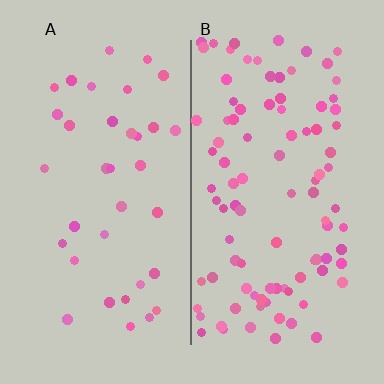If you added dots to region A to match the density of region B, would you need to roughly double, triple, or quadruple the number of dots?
Approximately triple.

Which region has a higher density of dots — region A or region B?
B (the right).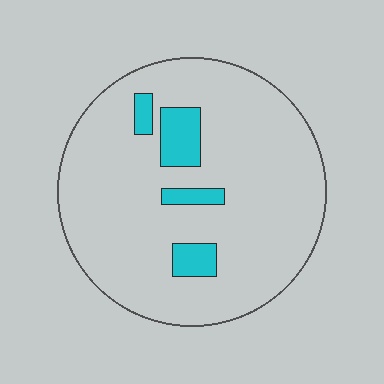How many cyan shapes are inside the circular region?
4.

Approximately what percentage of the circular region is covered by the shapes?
Approximately 10%.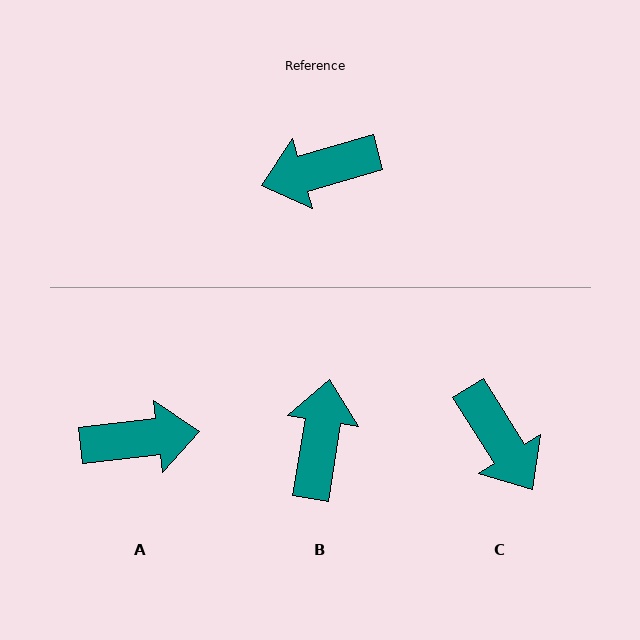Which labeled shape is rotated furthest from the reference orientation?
A, about 171 degrees away.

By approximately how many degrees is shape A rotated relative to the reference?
Approximately 171 degrees counter-clockwise.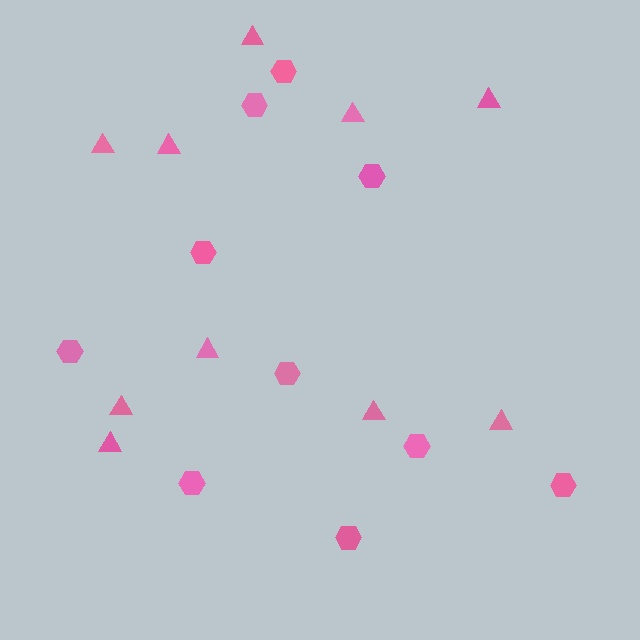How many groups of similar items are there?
There are 2 groups: one group of triangles (10) and one group of hexagons (10).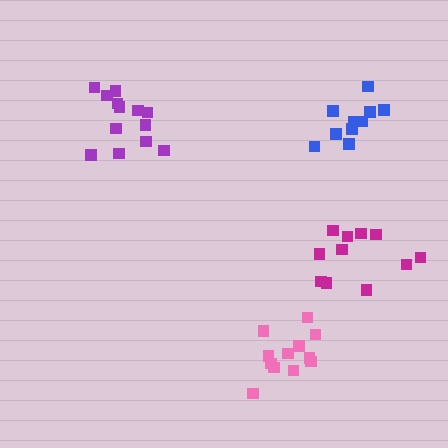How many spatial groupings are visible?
There are 4 spatial groupings.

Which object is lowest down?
The pink cluster is bottommost.